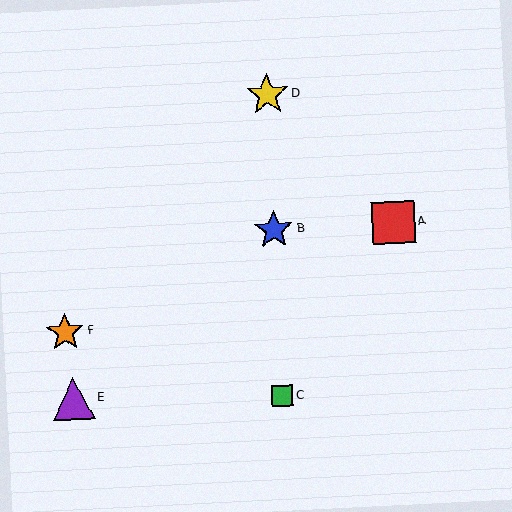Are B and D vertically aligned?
Yes, both are at x≈274.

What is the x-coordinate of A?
Object A is at x≈394.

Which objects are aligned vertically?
Objects B, C, D are aligned vertically.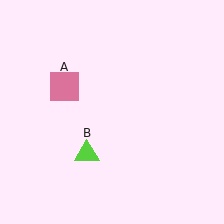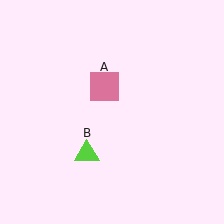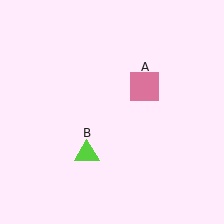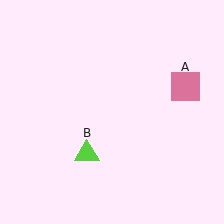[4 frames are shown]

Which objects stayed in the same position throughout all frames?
Lime triangle (object B) remained stationary.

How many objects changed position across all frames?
1 object changed position: pink square (object A).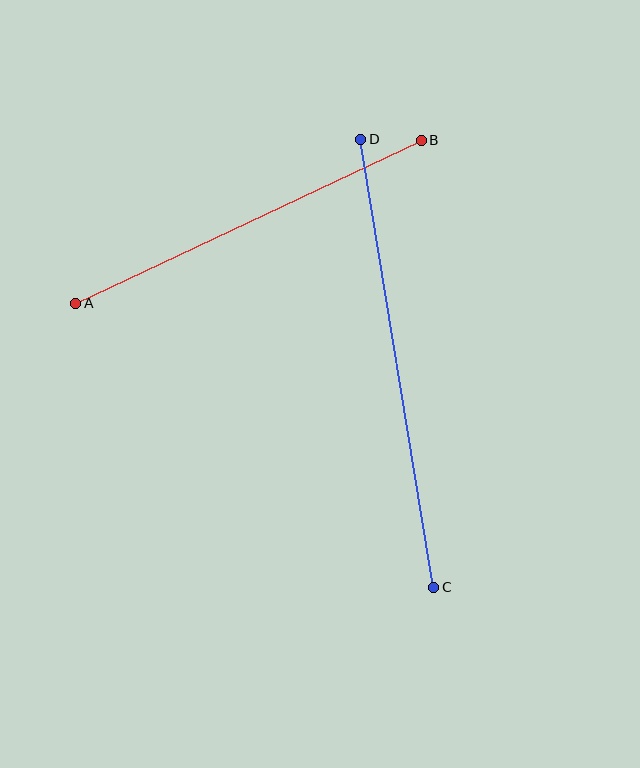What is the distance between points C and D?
The distance is approximately 454 pixels.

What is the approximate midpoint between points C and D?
The midpoint is at approximately (397, 363) pixels.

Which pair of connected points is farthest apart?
Points C and D are farthest apart.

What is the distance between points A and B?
The distance is approximately 382 pixels.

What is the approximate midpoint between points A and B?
The midpoint is at approximately (248, 222) pixels.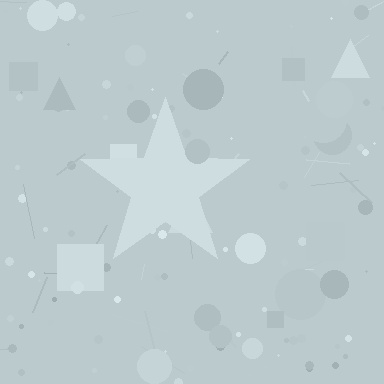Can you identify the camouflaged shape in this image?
The camouflaged shape is a star.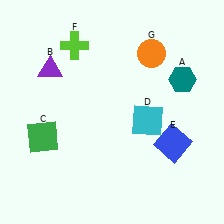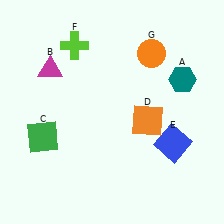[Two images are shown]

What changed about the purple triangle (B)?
In Image 1, B is purple. In Image 2, it changed to magenta.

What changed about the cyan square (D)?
In Image 1, D is cyan. In Image 2, it changed to orange.